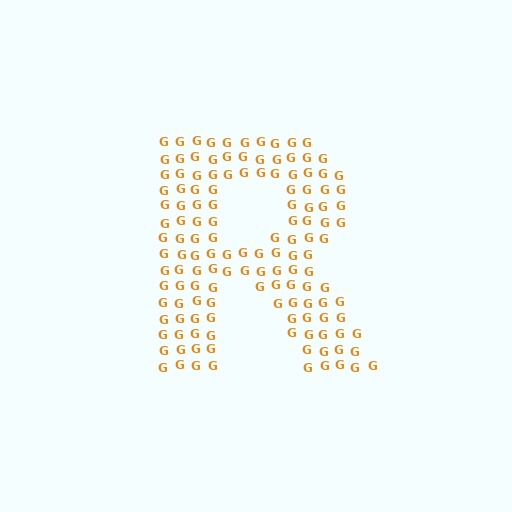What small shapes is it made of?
It is made of small letter G's.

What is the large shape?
The large shape is the letter R.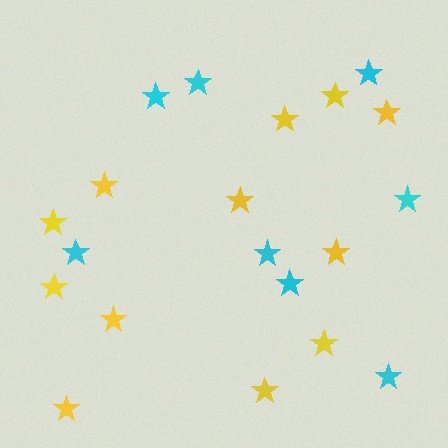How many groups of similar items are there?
There are 2 groups: one group of yellow stars (12) and one group of cyan stars (8).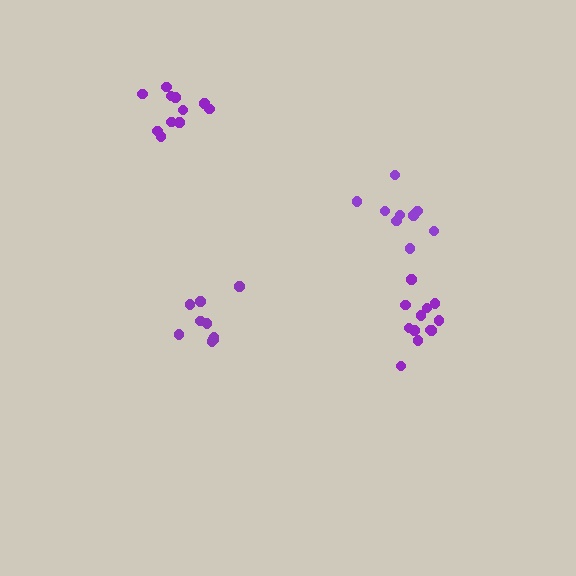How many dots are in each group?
Group 1: 9 dots, Group 2: 12 dots, Group 3: 9 dots, Group 4: 11 dots (41 total).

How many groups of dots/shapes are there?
There are 4 groups.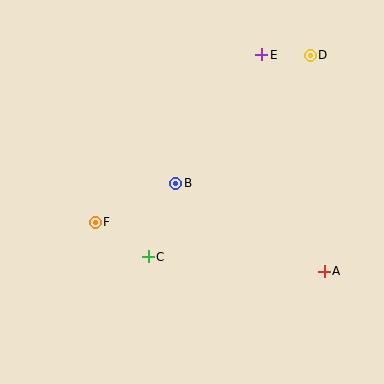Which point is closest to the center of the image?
Point B at (176, 183) is closest to the center.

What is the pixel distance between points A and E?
The distance between A and E is 225 pixels.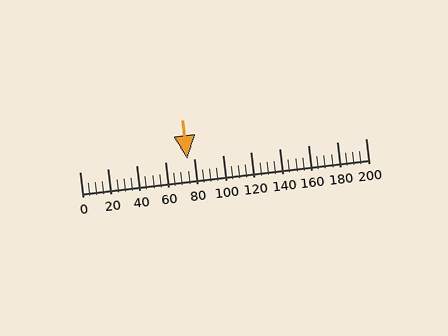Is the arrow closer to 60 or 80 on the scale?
The arrow is closer to 80.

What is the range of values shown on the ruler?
The ruler shows values from 0 to 200.